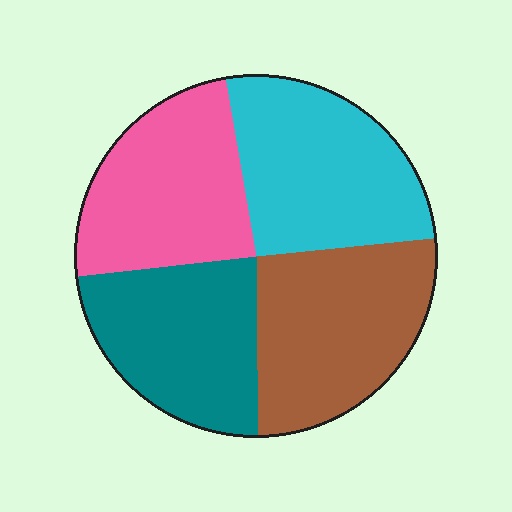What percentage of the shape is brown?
Brown takes up between a sixth and a third of the shape.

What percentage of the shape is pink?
Pink takes up about one quarter (1/4) of the shape.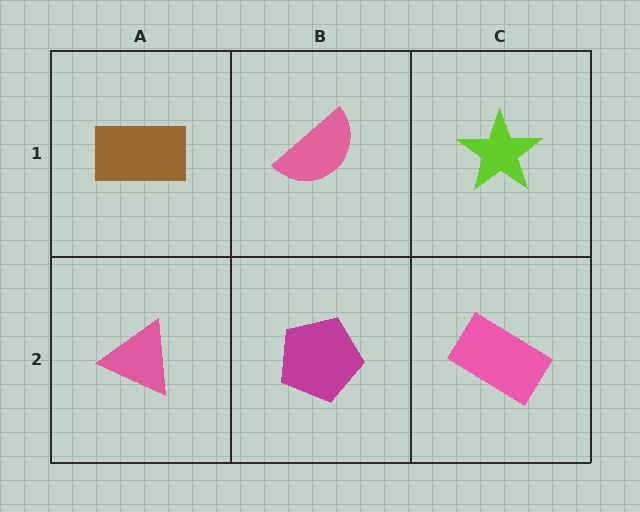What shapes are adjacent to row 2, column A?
A brown rectangle (row 1, column A), a magenta pentagon (row 2, column B).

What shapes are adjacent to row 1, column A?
A pink triangle (row 2, column A), a pink semicircle (row 1, column B).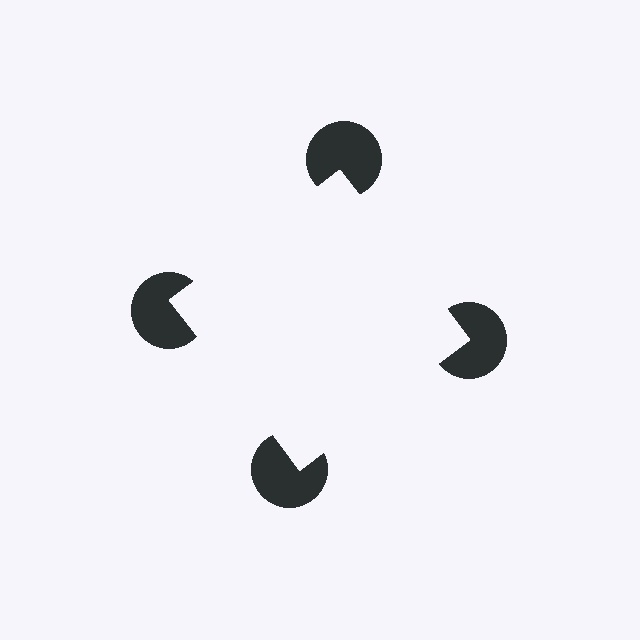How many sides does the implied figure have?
4 sides.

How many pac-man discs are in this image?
There are 4 — one at each vertex of the illusory square.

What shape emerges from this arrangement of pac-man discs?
An illusory square — its edges are inferred from the aligned wedge cuts in the pac-man discs, not physically drawn.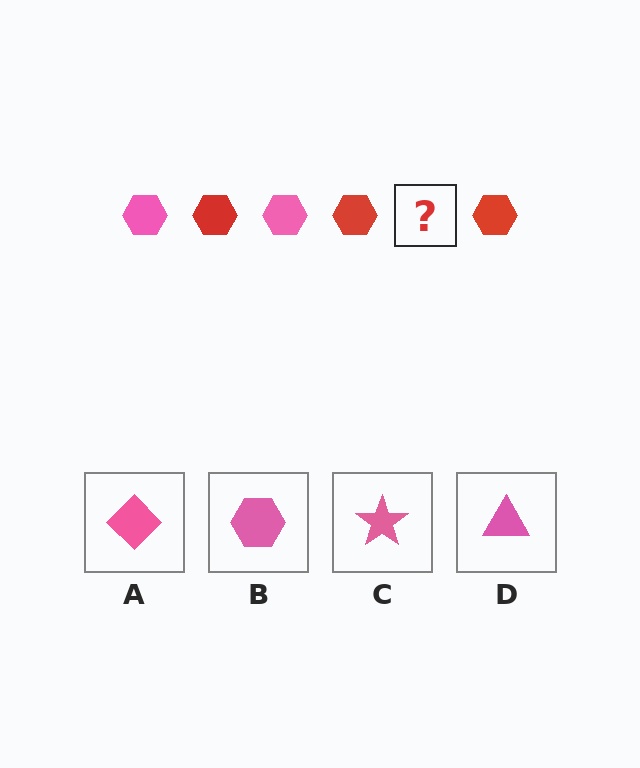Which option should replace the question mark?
Option B.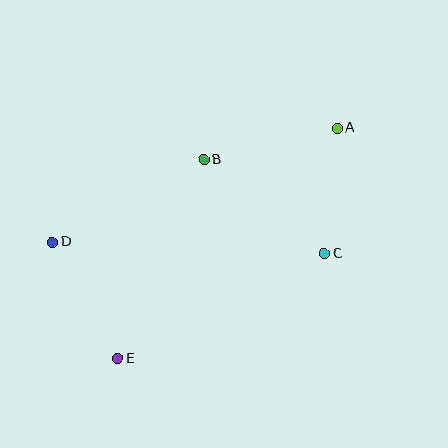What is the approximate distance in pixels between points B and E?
The distance between B and E is approximately 217 pixels.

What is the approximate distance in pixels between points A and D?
The distance between A and D is approximately 306 pixels.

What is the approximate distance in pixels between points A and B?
The distance between A and B is approximately 137 pixels.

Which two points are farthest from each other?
Points A and E are farthest from each other.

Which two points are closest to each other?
Points A and C are closest to each other.